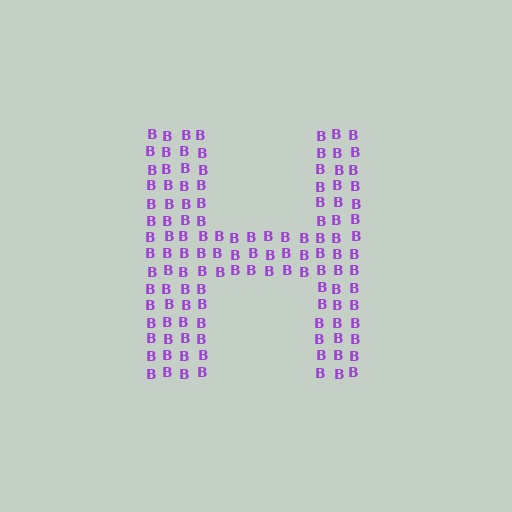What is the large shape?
The large shape is the letter H.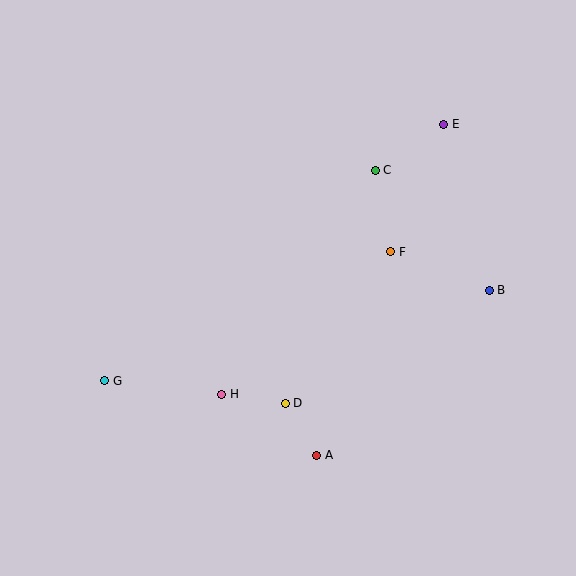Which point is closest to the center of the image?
Point F at (391, 252) is closest to the center.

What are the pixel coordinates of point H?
Point H is at (222, 394).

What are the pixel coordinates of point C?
Point C is at (375, 170).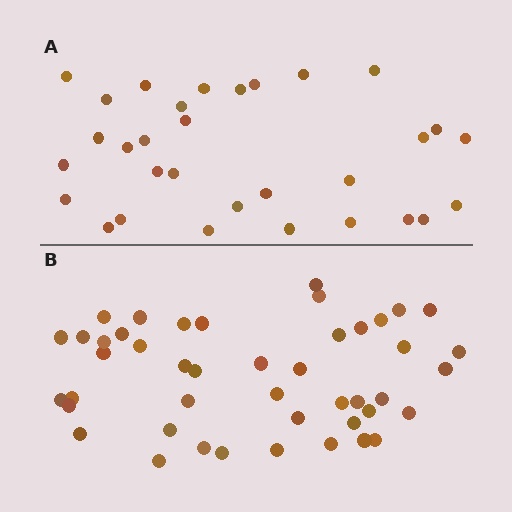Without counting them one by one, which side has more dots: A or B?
Region B (the bottom region) has more dots.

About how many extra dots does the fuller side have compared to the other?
Region B has approximately 15 more dots than region A.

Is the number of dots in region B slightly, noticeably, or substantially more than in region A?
Region B has substantially more. The ratio is roughly 1.5 to 1.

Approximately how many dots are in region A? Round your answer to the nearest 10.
About 30 dots. (The exact count is 31, which rounds to 30.)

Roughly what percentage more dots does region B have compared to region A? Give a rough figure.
About 45% more.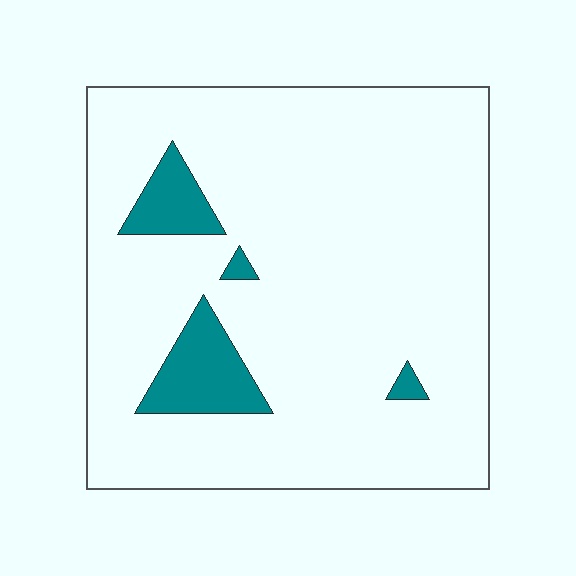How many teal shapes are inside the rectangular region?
4.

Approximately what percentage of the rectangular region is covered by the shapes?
Approximately 10%.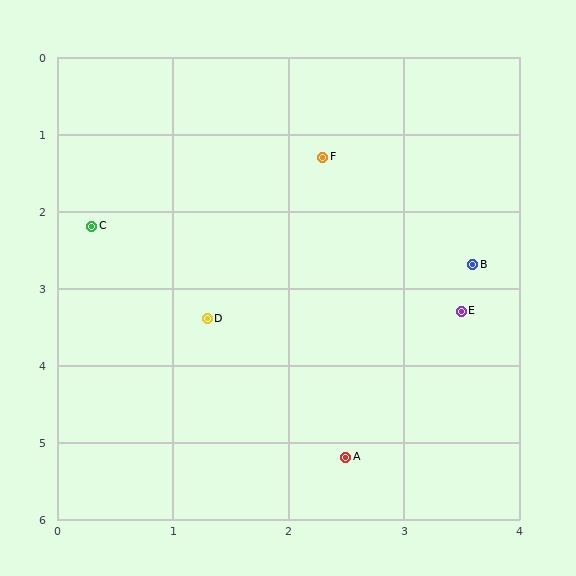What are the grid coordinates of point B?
Point B is at approximately (3.6, 2.7).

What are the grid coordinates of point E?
Point E is at approximately (3.5, 3.3).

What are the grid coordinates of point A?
Point A is at approximately (2.5, 5.2).